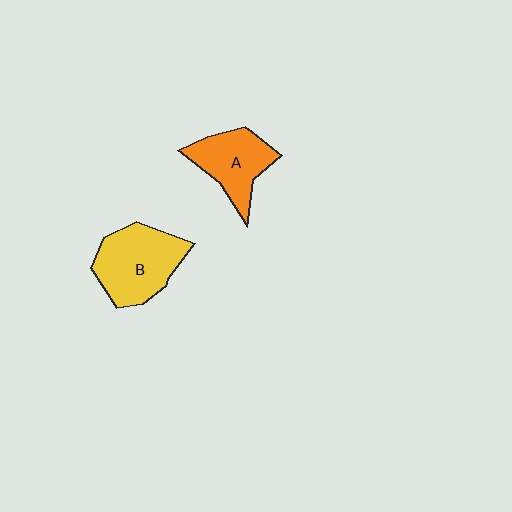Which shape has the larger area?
Shape B (yellow).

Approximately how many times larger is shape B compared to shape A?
Approximately 1.3 times.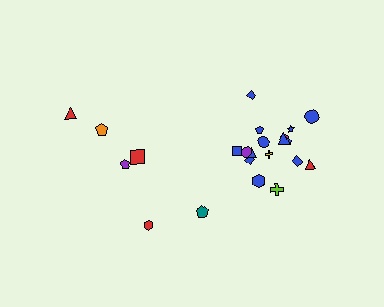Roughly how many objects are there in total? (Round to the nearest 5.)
Roughly 25 objects in total.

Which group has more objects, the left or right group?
The right group.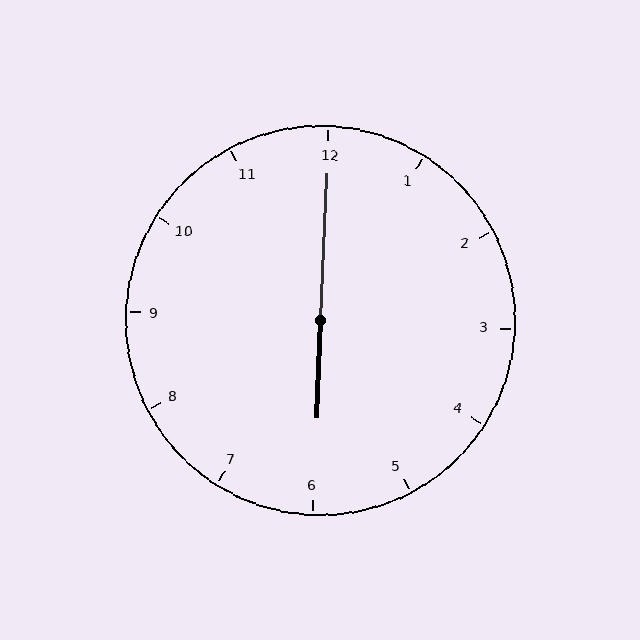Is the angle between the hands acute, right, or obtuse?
It is obtuse.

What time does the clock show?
6:00.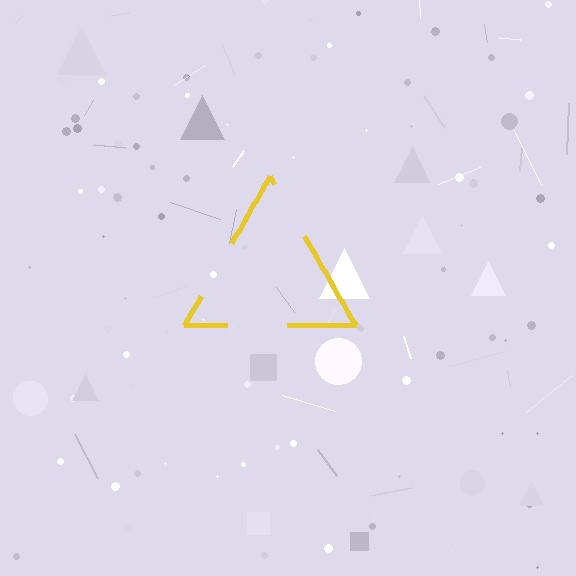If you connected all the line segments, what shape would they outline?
They would outline a triangle.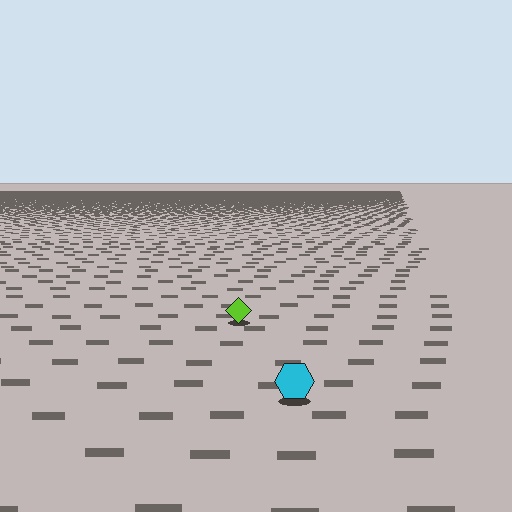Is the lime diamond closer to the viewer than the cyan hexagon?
No. The cyan hexagon is closer — you can tell from the texture gradient: the ground texture is coarser near it.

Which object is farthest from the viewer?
The lime diamond is farthest from the viewer. It appears smaller and the ground texture around it is denser.